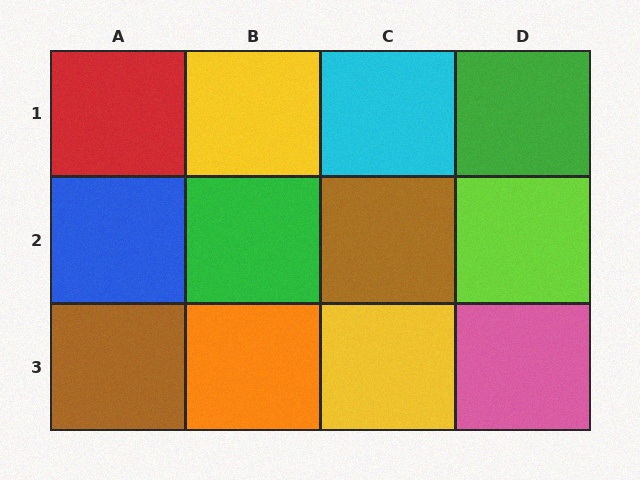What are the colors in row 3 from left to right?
Brown, orange, yellow, pink.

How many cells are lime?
1 cell is lime.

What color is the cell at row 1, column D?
Green.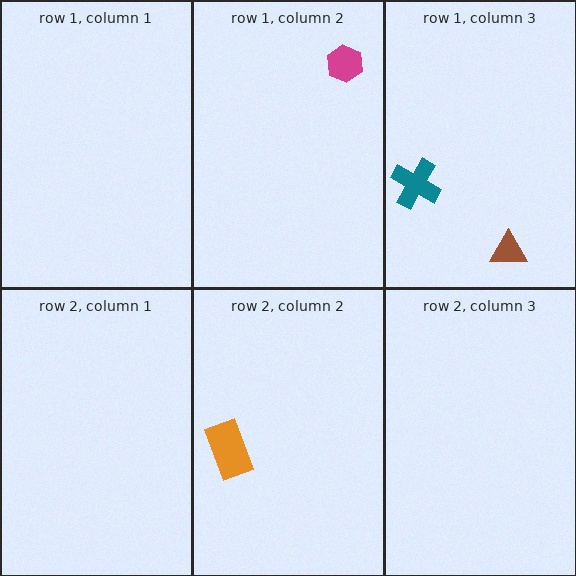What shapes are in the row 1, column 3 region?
The teal cross, the brown triangle.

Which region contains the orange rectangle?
The row 2, column 2 region.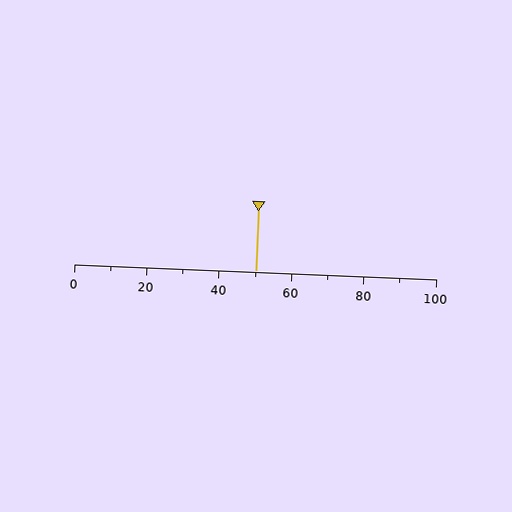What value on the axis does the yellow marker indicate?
The marker indicates approximately 50.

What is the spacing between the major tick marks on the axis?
The major ticks are spaced 20 apart.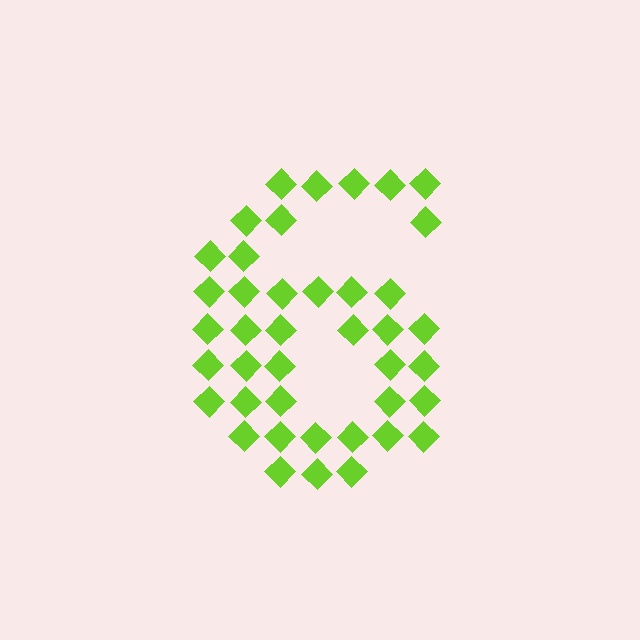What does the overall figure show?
The overall figure shows the digit 6.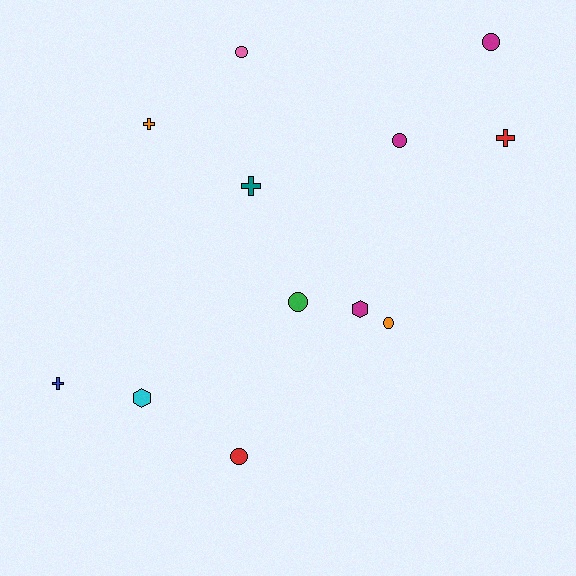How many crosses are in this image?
There are 4 crosses.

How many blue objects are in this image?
There is 1 blue object.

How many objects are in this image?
There are 12 objects.